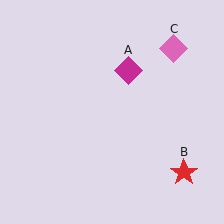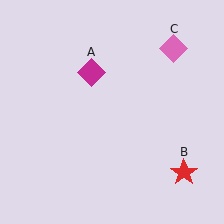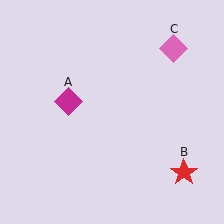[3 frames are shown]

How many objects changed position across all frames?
1 object changed position: magenta diamond (object A).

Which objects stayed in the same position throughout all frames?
Red star (object B) and pink diamond (object C) remained stationary.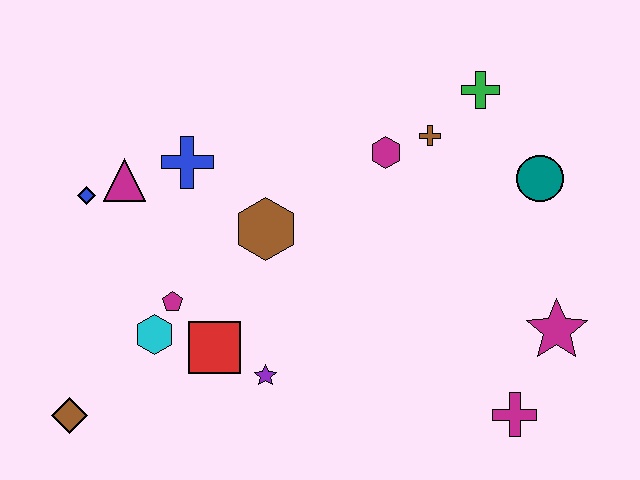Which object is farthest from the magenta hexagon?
The brown diamond is farthest from the magenta hexagon.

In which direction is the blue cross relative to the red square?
The blue cross is above the red square.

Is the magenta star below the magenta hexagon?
Yes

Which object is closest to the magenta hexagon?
The brown cross is closest to the magenta hexagon.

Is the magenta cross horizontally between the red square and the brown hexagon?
No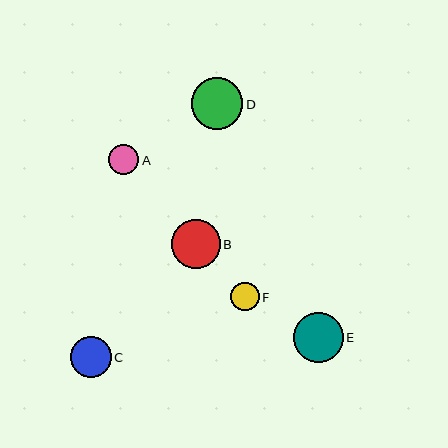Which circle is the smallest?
Circle F is the smallest with a size of approximately 28 pixels.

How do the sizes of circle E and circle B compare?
Circle E and circle B are approximately the same size.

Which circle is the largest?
Circle D is the largest with a size of approximately 52 pixels.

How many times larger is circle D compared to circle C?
Circle D is approximately 1.3 times the size of circle C.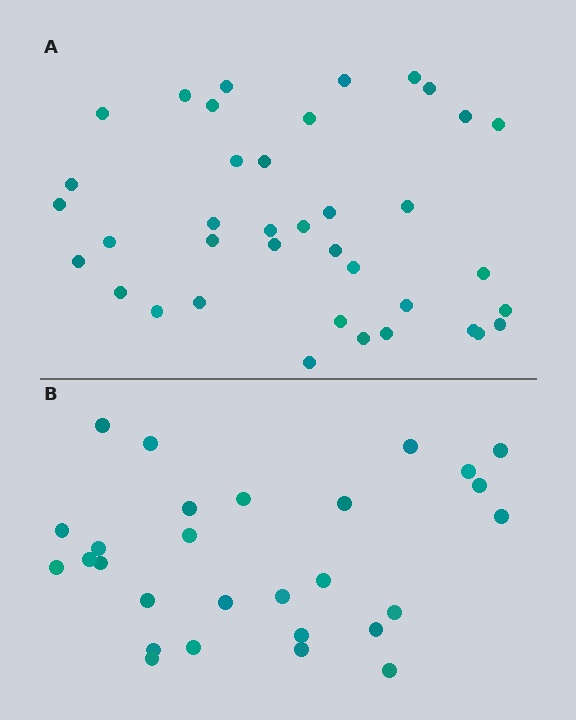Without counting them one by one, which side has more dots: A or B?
Region A (the top region) has more dots.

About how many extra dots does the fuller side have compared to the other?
Region A has roughly 10 or so more dots than region B.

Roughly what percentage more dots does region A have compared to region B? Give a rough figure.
About 35% more.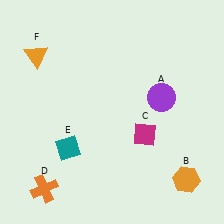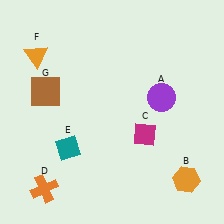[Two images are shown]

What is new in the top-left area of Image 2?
A brown square (G) was added in the top-left area of Image 2.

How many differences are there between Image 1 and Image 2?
There is 1 difference between the two images.